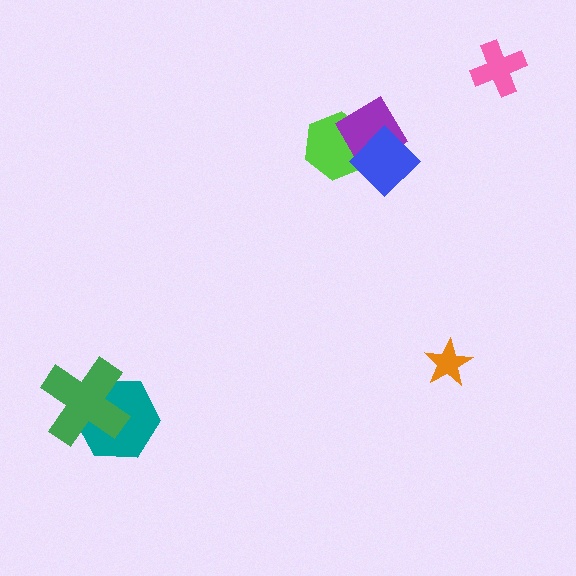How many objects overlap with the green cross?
1 object overlaps with the green cross.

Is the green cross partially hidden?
No, no other shape covers it.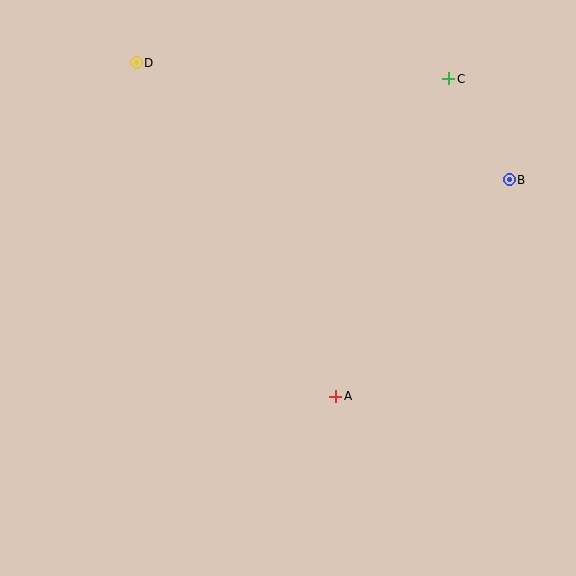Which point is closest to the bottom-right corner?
Point A is closest to the bottom-right corner.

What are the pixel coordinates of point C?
Point C is at (449, 79).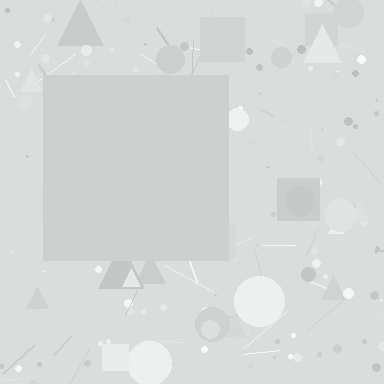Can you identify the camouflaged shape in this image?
The camouflaged shape is a square.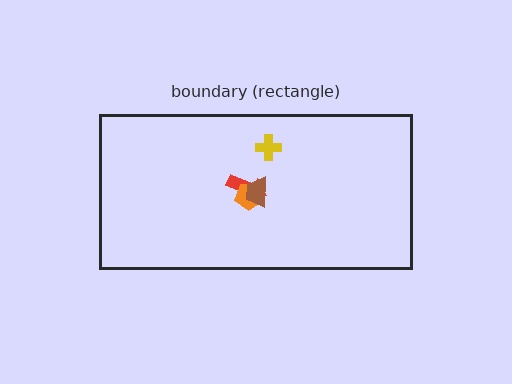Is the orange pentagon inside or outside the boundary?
Inside.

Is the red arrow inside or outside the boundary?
Inside.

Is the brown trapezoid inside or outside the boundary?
Inside.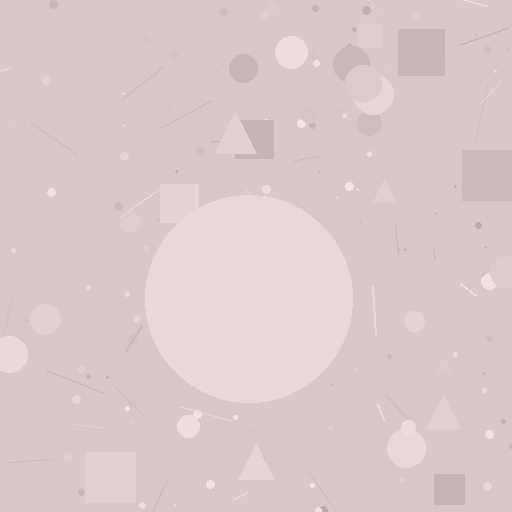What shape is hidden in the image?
A circle is hidden in the image.